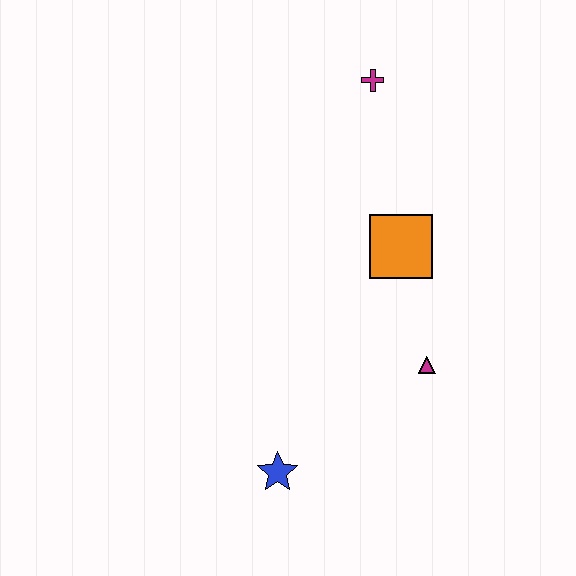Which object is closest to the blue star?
The magenta triangle is closest to the blue star.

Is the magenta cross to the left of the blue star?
No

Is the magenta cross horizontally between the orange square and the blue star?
Yes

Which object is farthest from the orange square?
The blue star is farthest from the orange square.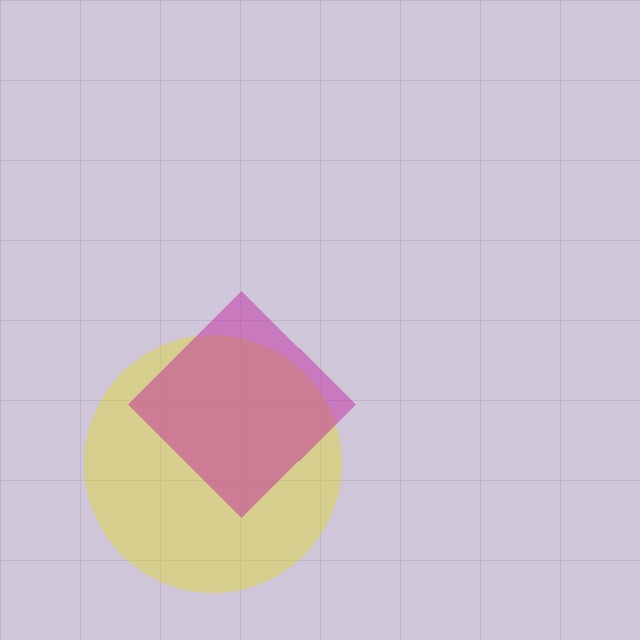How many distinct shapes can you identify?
There are 2 distinct shapes: a yellow circle, a magenta diamond.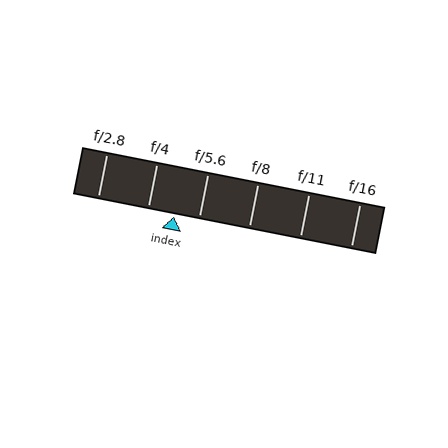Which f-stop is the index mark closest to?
The index mark is closest to f/5.6.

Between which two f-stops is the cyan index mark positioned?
The index mark is between f/4 and f/5.6.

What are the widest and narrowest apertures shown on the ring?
The widest aperture shown is f/2.8 and the narrowest is f/16.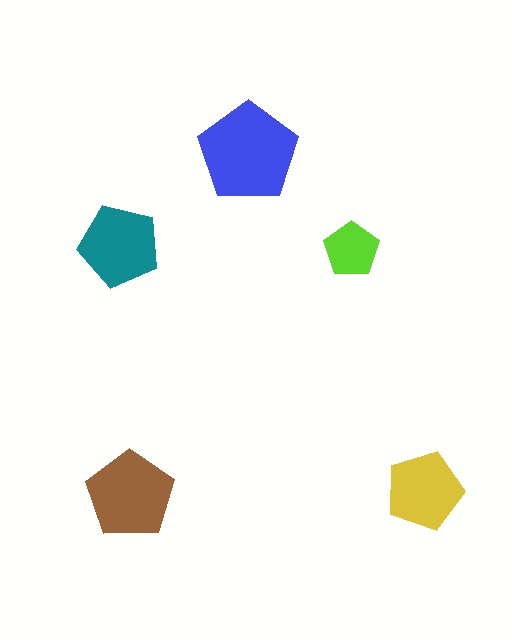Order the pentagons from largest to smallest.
the blue one, the brown one, the teal one, the yellow one, the lime one.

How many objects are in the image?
There are 5 objects in the image.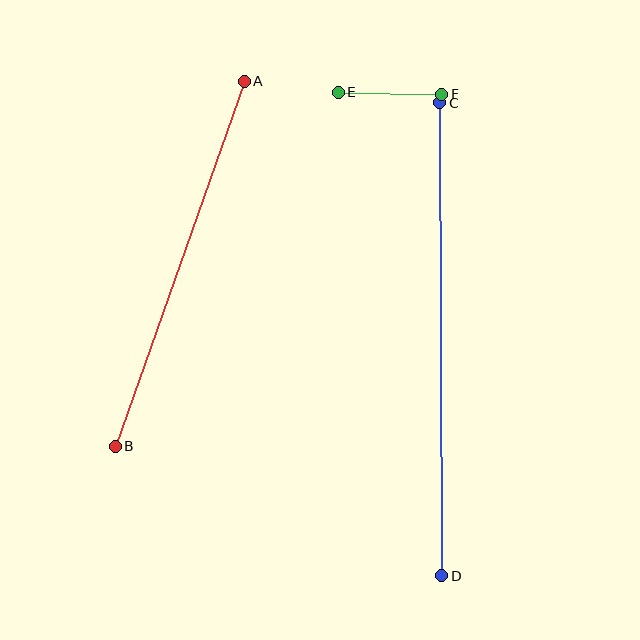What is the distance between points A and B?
The distance is approximately 387 pixels.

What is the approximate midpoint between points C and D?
The midpoint is at approximately (441, 339) pixels.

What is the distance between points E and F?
The distance is approximately 103 pixels.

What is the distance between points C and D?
The distance is approximately 473 pixels.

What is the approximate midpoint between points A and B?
The midpoint is at approximately (180, 264) pixels.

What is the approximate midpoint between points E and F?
The midpoint is at approximately (390, 93) pixels.